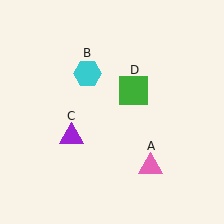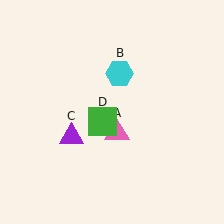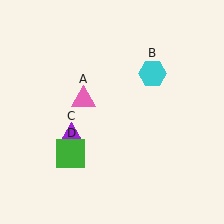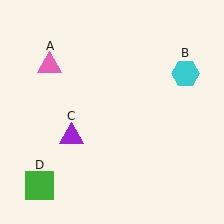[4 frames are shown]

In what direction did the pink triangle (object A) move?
The pink triangle (object A) moved up and to the left.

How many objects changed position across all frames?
3 objects changed position: pink triangle (object A), cyan hexagon (object B), green square (object D).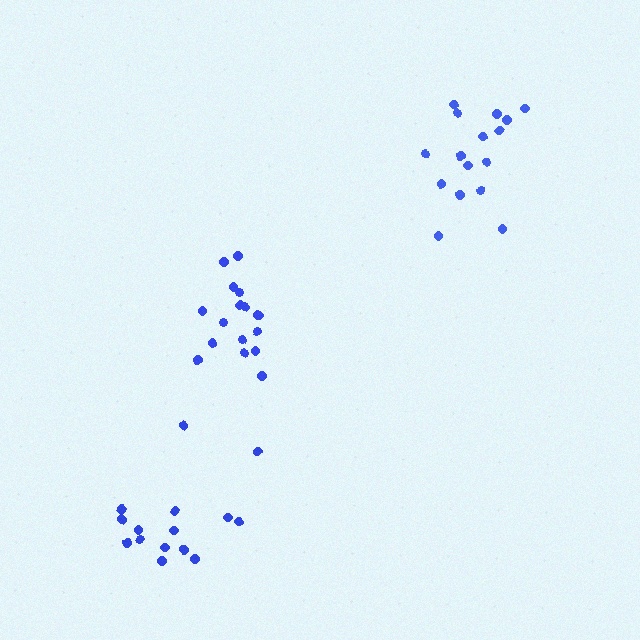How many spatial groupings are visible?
There are 3 spatial groupings.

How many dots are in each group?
Group 1: 15 dots, Group 2: 16 dots, Group 3: 17 dots (48 total).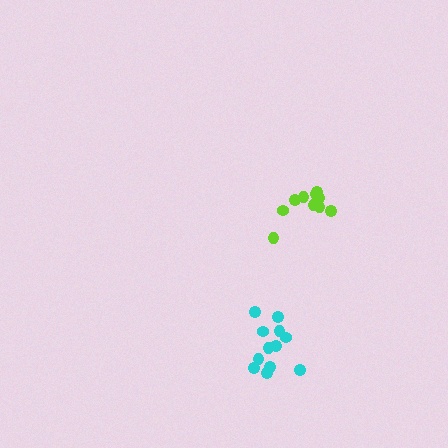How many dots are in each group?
Group 1: 12 dots, Group 2: 10 dots (22 total).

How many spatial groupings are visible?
There are 2 spatial groupings.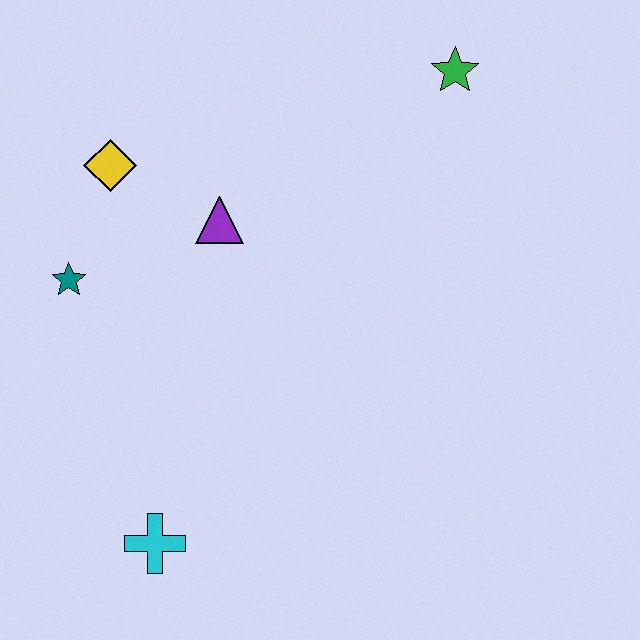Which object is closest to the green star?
The purple triangle is closest to the green star.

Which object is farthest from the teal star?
The green star is farthest from the teal star.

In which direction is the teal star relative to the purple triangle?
The teal star is to the left of the purple triangle.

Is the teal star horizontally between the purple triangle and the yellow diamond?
No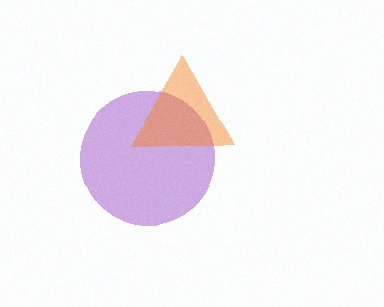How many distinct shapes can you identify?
There are 2 distinct shapes: a purple circle, an orange triangle.